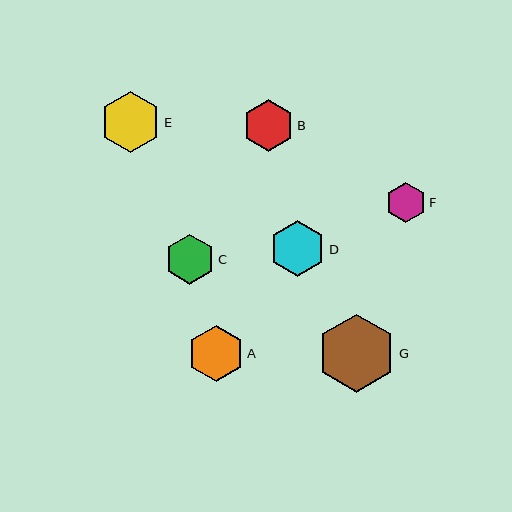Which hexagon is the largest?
Hexagon G is the largest with a size of approximately 78 pixels.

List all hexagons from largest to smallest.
From largest to smallest: G, E, D, A, B, C, F.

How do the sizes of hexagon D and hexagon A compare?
Hexagon D and hexagon A are approximately the same size.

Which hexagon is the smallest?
Hexagon F is the smallest with a size of approximately 40 pixels.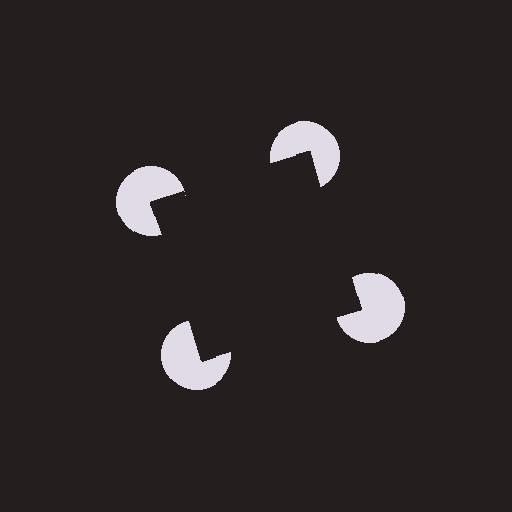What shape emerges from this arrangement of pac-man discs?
An illusory square — its edges are inferred from the aligned wedge cuts in the pac-man discs, not physically drawn.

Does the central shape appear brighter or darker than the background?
It typically appears slightly darker than the background, even though no actual brightness change is drawn.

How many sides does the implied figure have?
4 sides.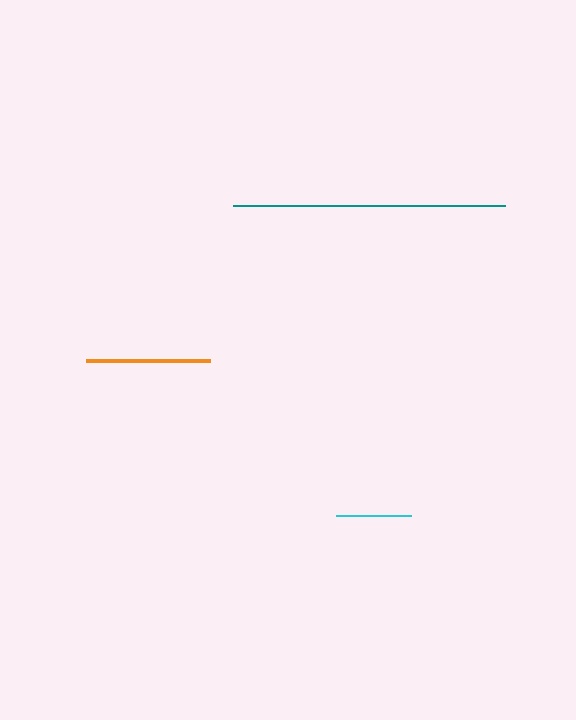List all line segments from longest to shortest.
From longest to shortest: teal, orange, cyan.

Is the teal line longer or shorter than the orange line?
The teal line is longer than the orange line.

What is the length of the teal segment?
The teal segment is approximately 273 pixels long.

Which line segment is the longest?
The teal line is the longest at approximately 273 pixels.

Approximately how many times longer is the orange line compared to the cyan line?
The orange line is approximately 1.7 times the length of the cyan line.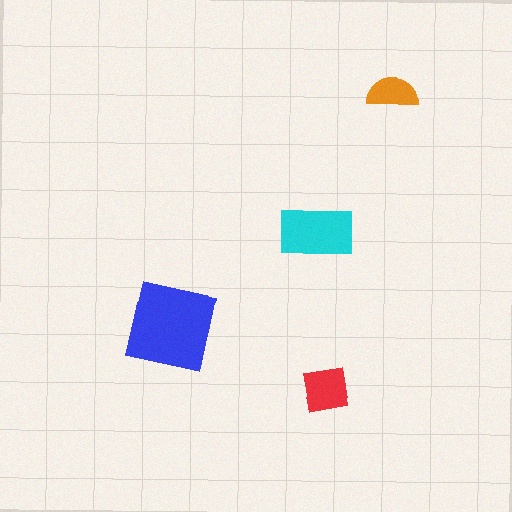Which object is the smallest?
The orange semicircle.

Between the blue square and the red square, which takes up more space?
The blue square.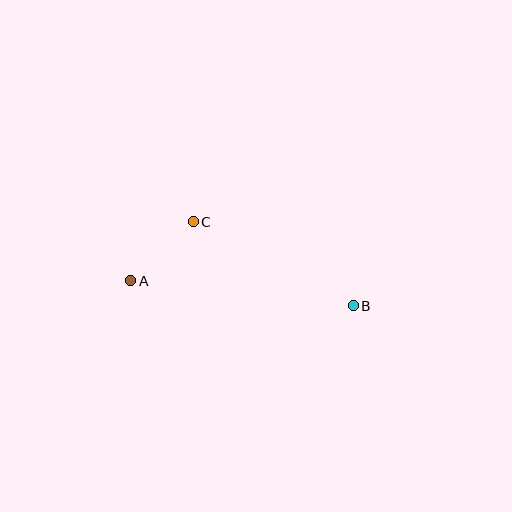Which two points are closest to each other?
Points A and C are closest to each other.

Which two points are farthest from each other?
Points A and B are farthest from each other.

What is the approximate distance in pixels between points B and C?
The distance between B and C is approximately 181 pixels.